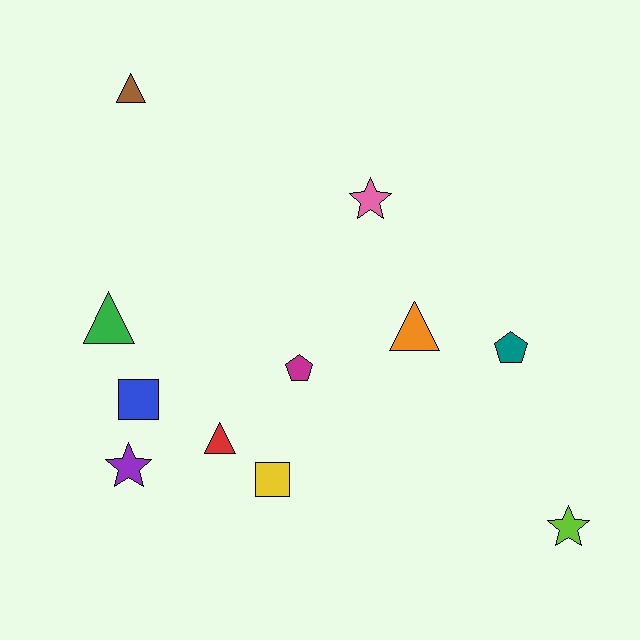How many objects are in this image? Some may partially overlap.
There are 11 objects.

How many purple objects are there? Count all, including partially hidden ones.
There is 1 purple object.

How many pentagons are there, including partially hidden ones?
There are 2 pentagons.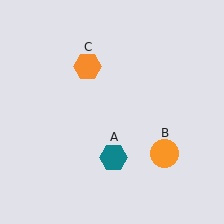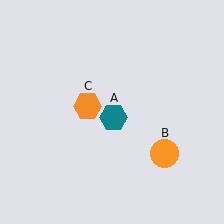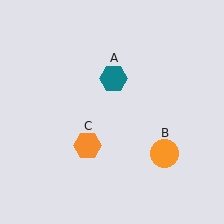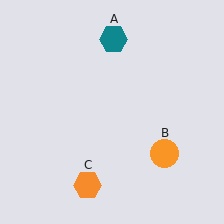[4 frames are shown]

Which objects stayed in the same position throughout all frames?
Orange circle (object B) remained stationary.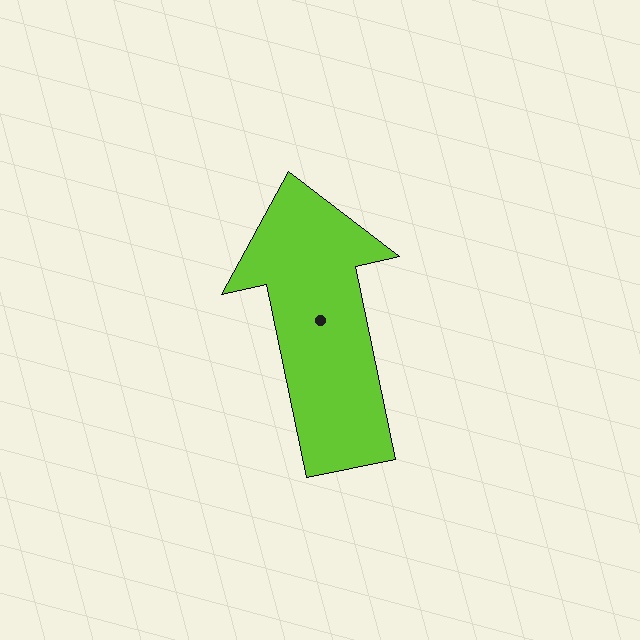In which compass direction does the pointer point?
North.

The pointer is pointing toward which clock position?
Roughly 12 o'clock.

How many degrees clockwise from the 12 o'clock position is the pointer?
Approximately 348 degrees.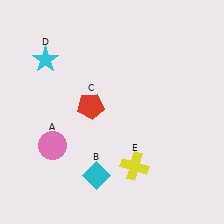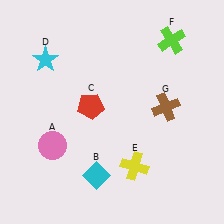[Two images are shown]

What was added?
A lime cross (F), a brown cross (G) were added in Image 2.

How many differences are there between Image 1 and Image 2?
There are 2 differences between the two images.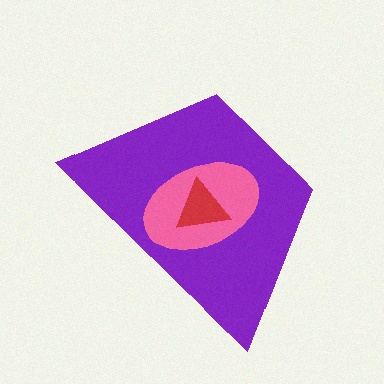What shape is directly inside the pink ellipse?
The red triangle.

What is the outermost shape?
The purple trapezoid.